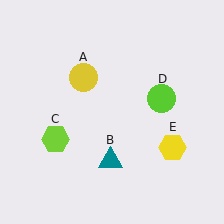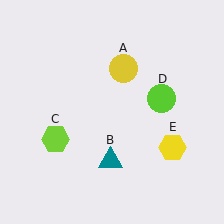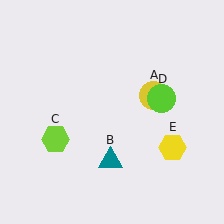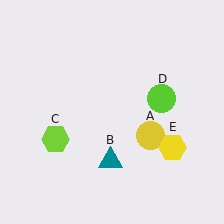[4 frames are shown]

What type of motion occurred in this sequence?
The yellow circle (object A) rotated clockwise around the center of the scene.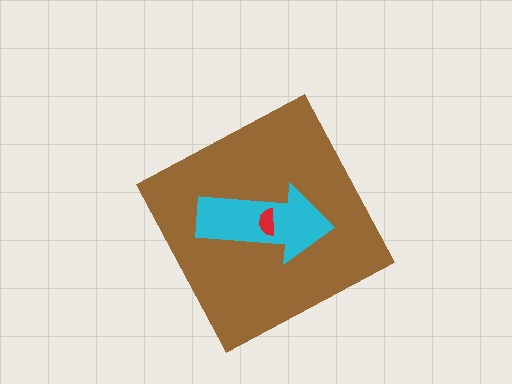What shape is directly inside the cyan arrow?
The red semicircle.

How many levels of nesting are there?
3.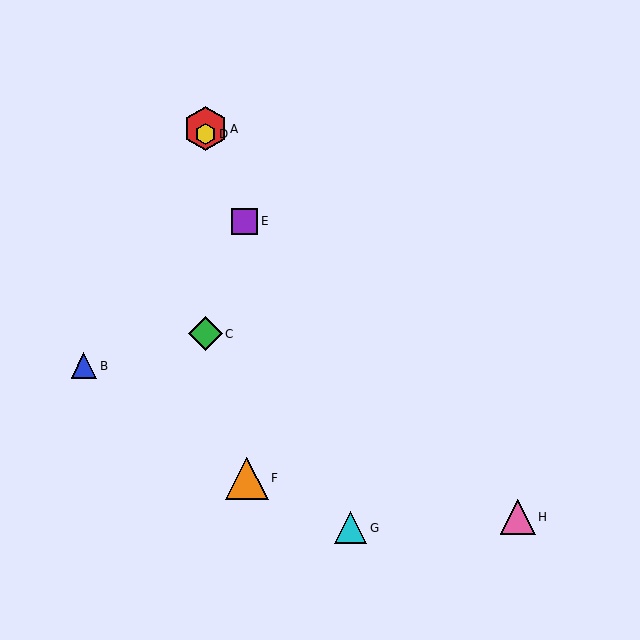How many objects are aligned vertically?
3 objects (A, C, D) are aligned vertically.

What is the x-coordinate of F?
Object F is at x≈247.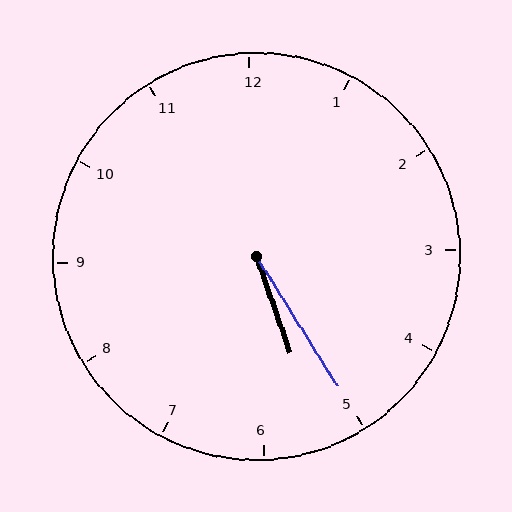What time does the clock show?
5:25.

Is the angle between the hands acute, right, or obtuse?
It is acute.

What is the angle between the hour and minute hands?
Approximately 12 degrees.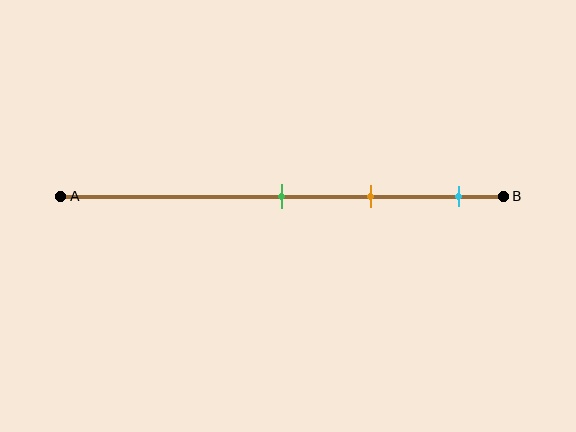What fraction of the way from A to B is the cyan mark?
The cyan mark is approximately 90% (0.9) of the way from A to B.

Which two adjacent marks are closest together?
The green and orange marks are the closest adjacent pair.